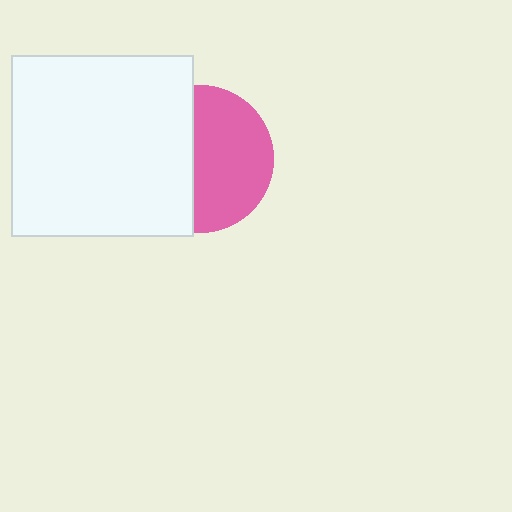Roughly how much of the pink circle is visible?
About half of it is visible (roughly 56%).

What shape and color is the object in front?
The object in front is a white square.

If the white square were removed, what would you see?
You would see the complete pink circle.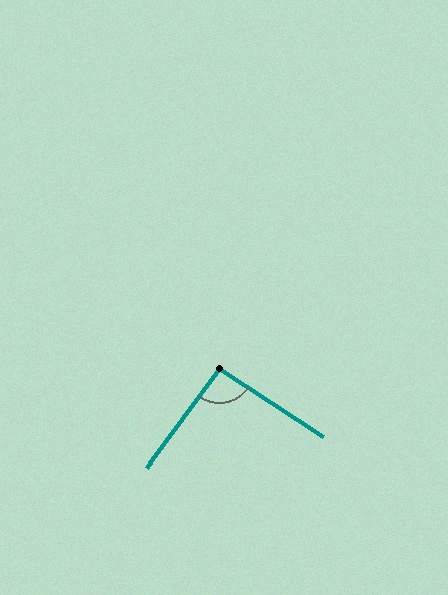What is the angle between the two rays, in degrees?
Approximately 94 degrees.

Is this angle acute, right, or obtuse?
It is approximately a right angle.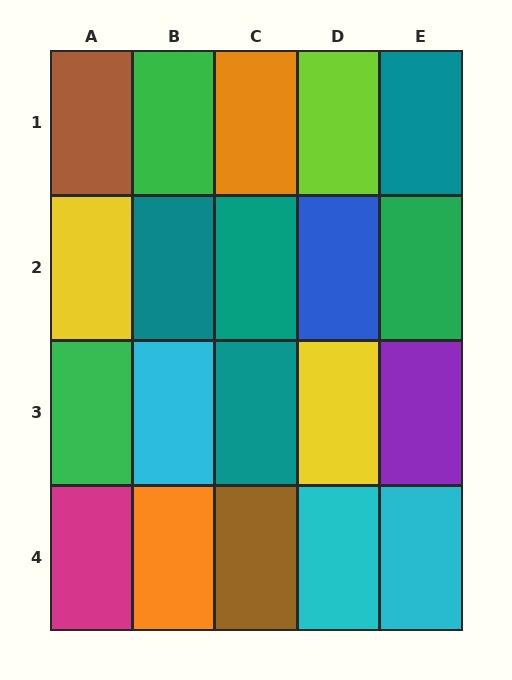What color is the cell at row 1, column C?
Orange.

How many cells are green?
3 cells are green.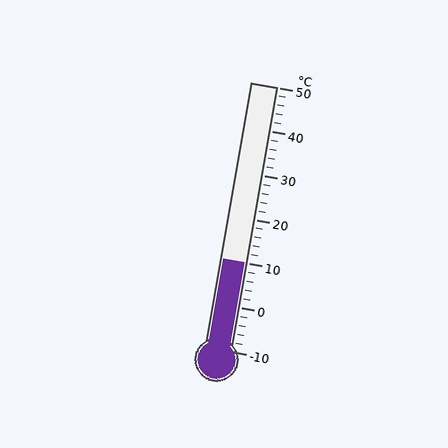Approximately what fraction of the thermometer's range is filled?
The thermometer is filled to approximately 35% of its range.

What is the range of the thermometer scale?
The thermometer scale ranges from -10°C to 50°C.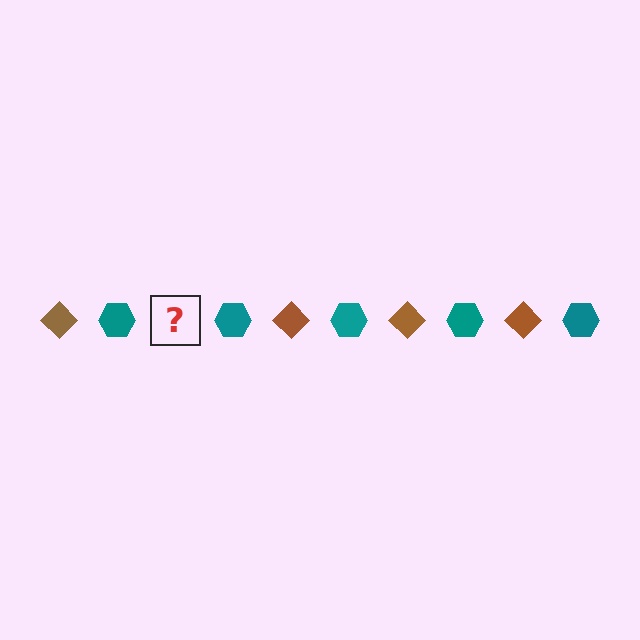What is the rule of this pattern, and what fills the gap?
The rule is that the pattern alternates between brown diamond and teal hexagon. The gap should be filled with a brown diamond.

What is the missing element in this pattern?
The missing element is a brown diamond.